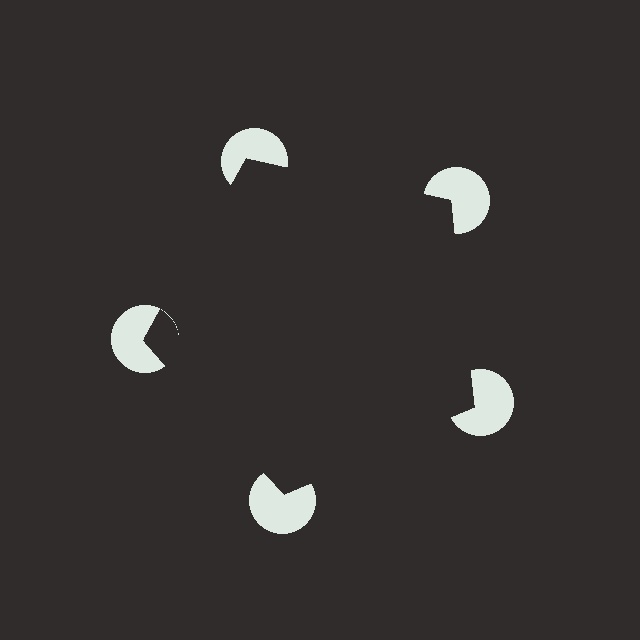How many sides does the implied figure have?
5 sides.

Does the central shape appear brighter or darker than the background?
It typically appears slightly darker than the background, even though no actual brightness change is drawn.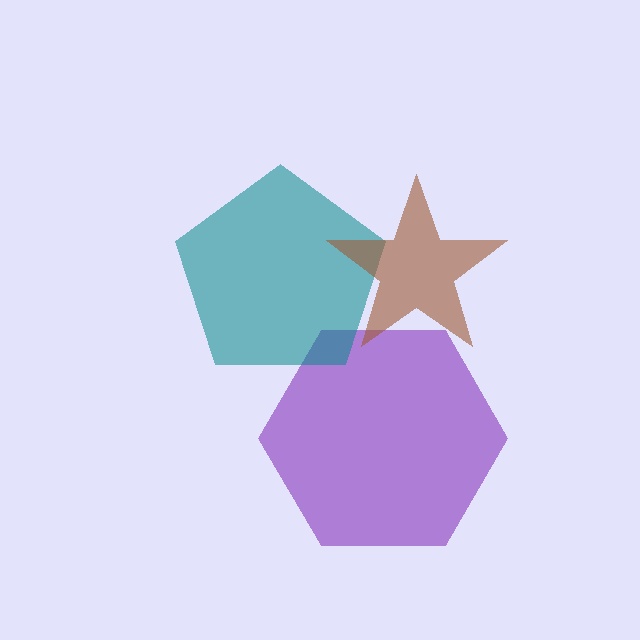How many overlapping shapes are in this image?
There are 3 overlapping shapes in the image.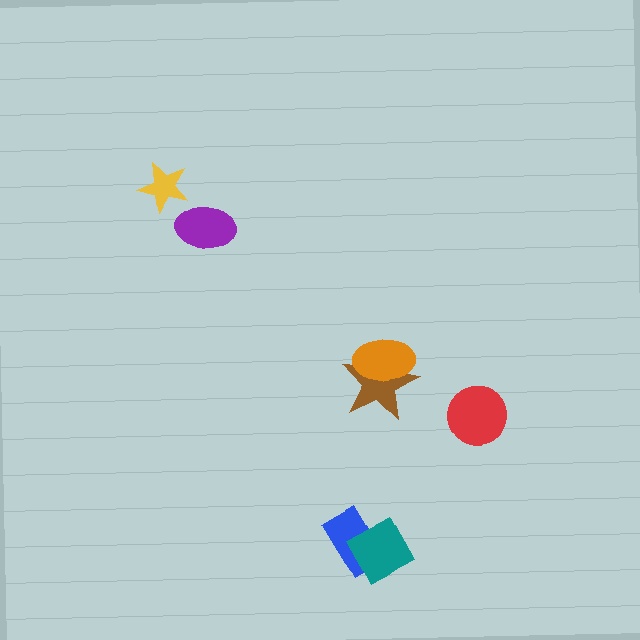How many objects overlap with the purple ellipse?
0 objects overlap with the purple ellipse.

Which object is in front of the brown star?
The orange ellipse is in front of the brown star.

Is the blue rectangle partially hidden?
Yes, it is partially covered by another shape.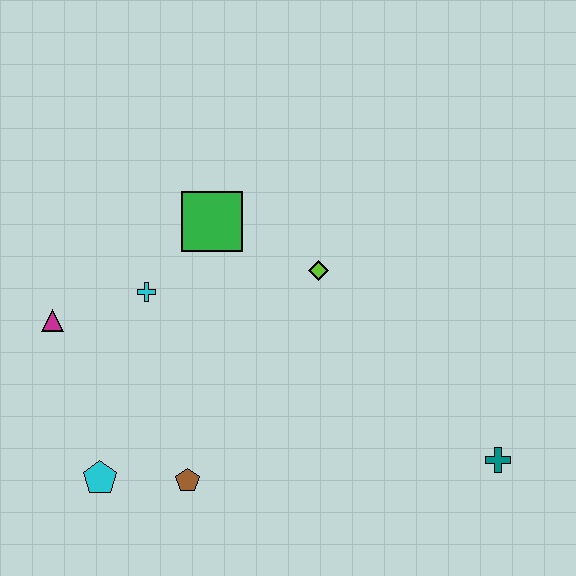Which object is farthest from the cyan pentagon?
The teal cross is farthest from the cyan pentagon.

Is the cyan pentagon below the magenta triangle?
Yes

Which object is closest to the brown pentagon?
The cyan pentagon is closest to the brown pentagon.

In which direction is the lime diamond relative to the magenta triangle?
The lime diamond is to the right of the magenta triangle.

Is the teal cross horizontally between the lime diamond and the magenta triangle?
No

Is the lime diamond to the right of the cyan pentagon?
Yes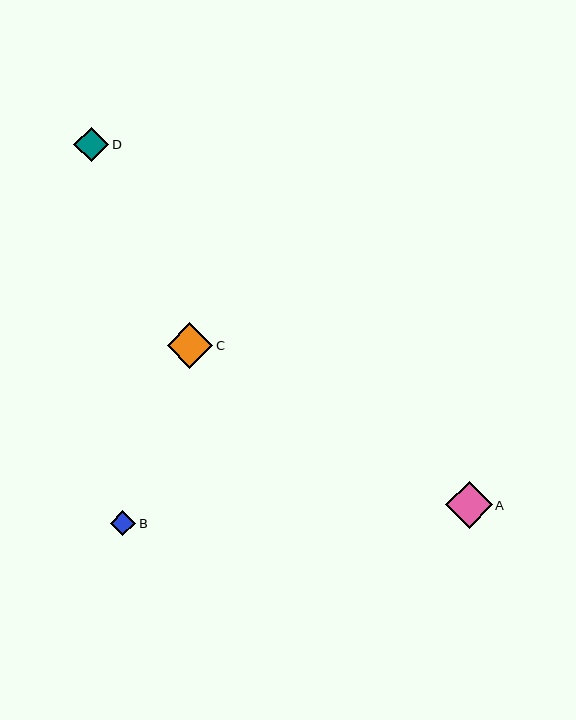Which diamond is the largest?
Diamond A is the largest with a size of approximately 46 pixels.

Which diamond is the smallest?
Diamond B is the smallest with a size of approximately 26 pixels.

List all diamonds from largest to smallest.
From largest to smallest: A, C, D, B.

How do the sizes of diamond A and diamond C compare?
Diamond A and diamond C are approximately the same size.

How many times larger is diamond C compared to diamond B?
Diamond C is approximately 1.8 times the size of diamond B.